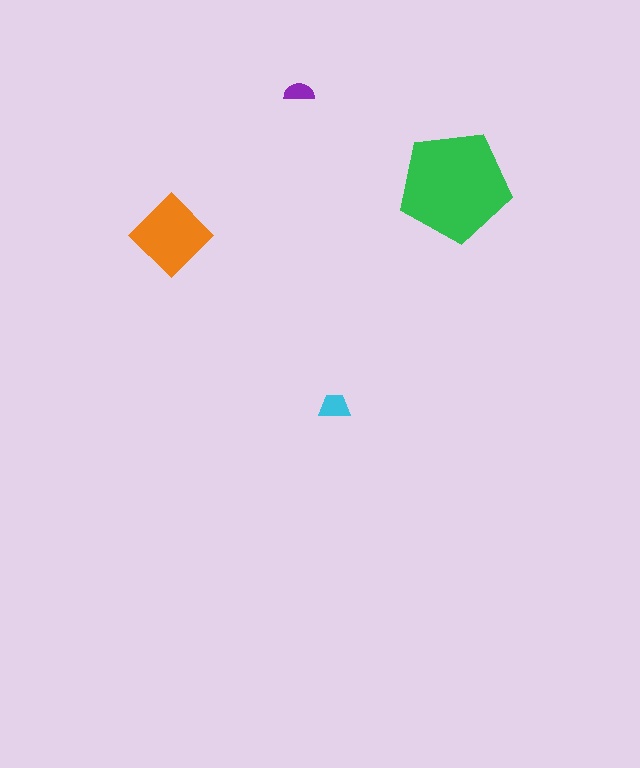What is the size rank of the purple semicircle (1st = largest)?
4th.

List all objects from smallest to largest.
The purple semicircle, the cyan trapezoid, the orange diamond, the green pentagon.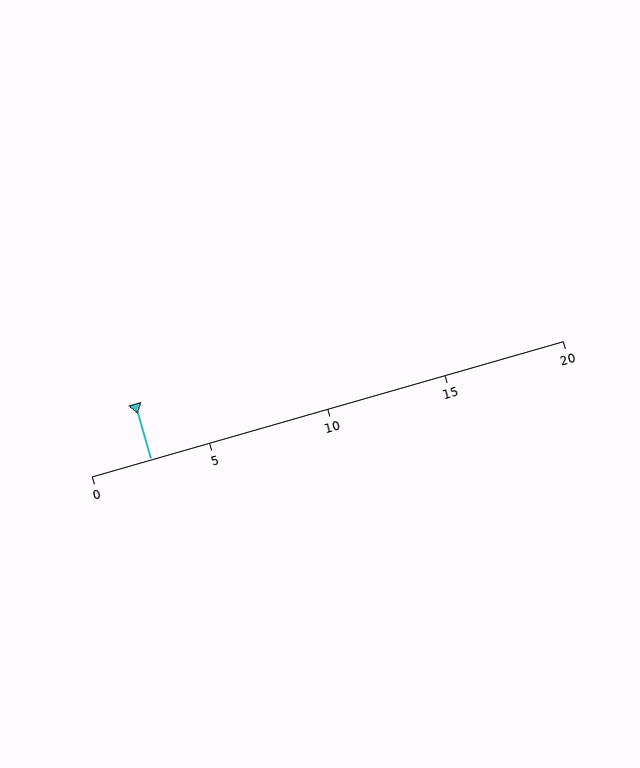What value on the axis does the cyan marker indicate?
The marker indicates approximately 2.5.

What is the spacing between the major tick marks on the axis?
The major ticks are spaced 5 apart.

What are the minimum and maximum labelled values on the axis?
The axis runs from 0 to 20.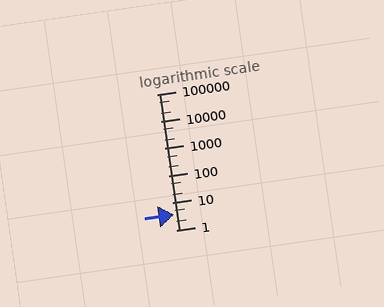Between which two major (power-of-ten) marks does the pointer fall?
The pointer is between 1 and 10.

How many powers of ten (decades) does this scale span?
The scale spans 5 decades, from 1 to 100000.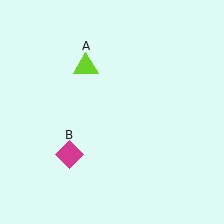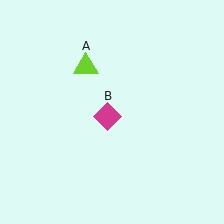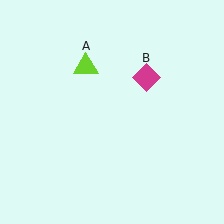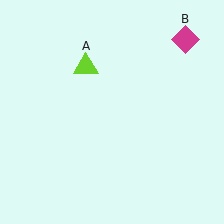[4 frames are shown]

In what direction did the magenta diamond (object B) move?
The magenta diamond (object B) moved up and to the right.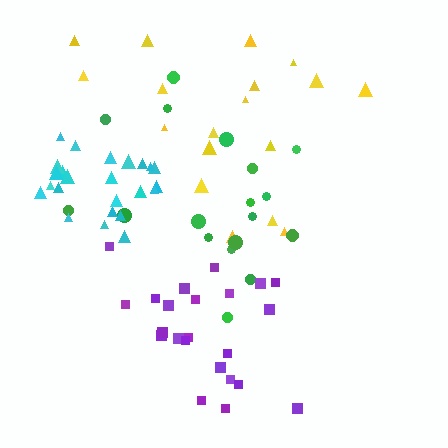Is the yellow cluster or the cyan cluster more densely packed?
Cyan.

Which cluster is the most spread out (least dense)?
Yellow.